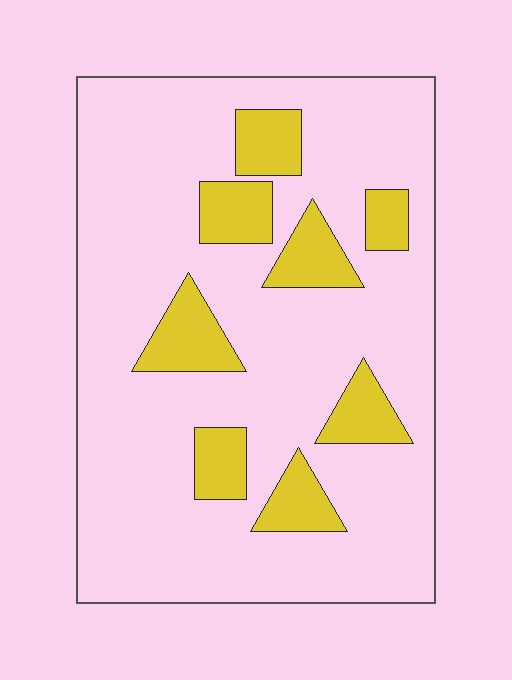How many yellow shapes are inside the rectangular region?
8.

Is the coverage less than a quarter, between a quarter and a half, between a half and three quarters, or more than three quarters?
Less than a quarter.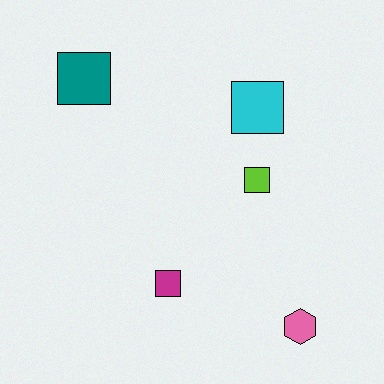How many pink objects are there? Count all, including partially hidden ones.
There is 1 pink object.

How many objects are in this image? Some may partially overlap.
There are 5 objects.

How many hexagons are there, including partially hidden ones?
There is 1 hexagon.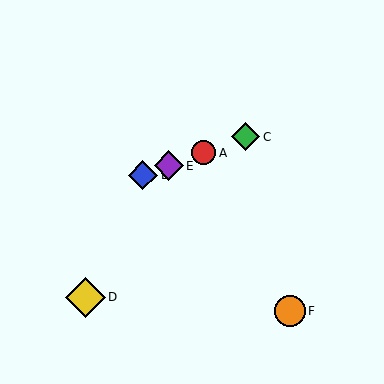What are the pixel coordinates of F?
Object F is at (290, 311).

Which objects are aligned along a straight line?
Objects A, B, C, E are aligned along a straight line.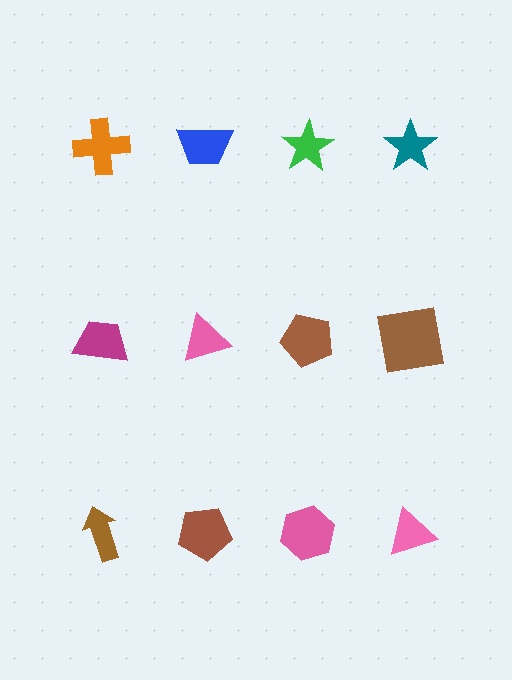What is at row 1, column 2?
A blue trapezoid.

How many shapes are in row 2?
4 shapes.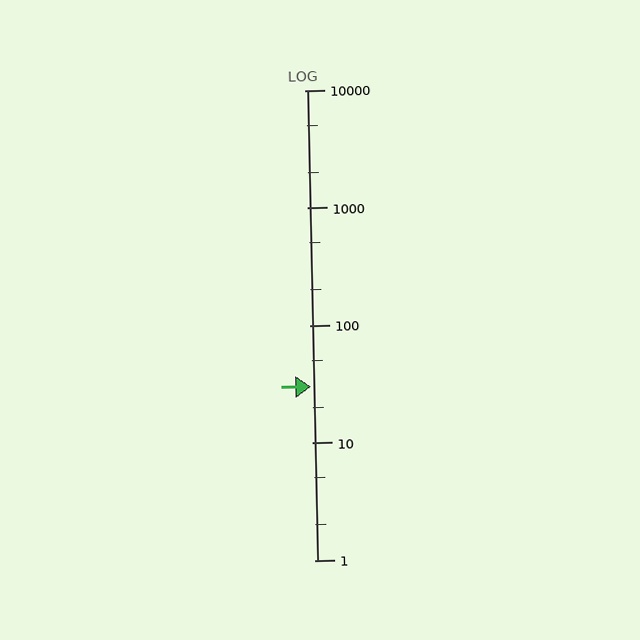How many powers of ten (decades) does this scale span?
The scale spans 4 decades, from 1 to 10000.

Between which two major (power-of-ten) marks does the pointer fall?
The pointer is between 10 and 100.